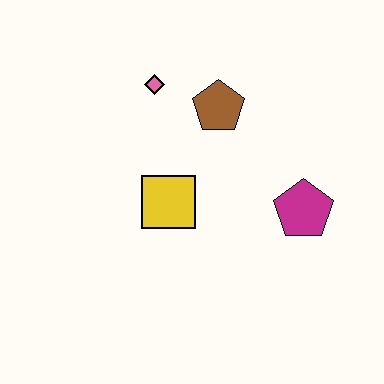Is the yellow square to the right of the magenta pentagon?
No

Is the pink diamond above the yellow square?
Yes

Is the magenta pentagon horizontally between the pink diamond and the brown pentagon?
No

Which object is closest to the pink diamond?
The brown pentagon is closest to the pink diamond.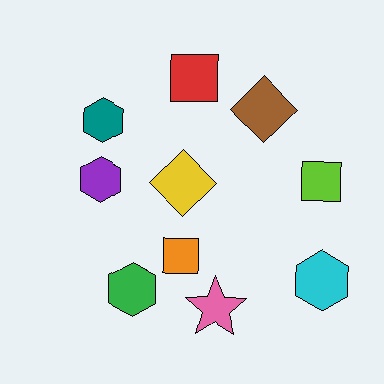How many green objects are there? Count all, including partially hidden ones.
There is 1 green object.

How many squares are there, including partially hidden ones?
There are 3 squares.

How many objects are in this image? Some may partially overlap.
There are 10 objects.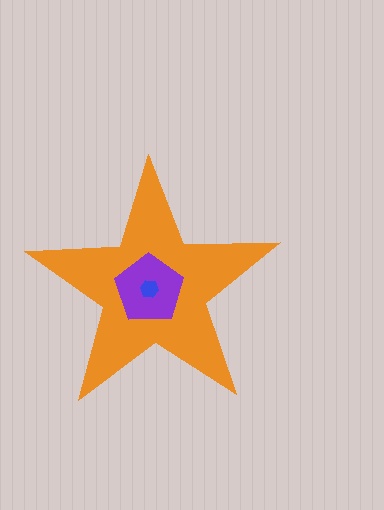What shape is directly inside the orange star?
The purple pentagon.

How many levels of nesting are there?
3.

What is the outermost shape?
The orange star.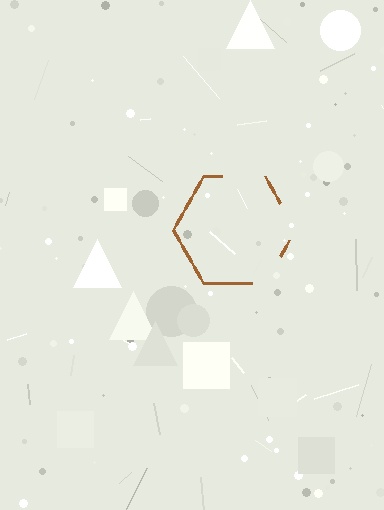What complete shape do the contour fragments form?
The contour fragments form a hexagon.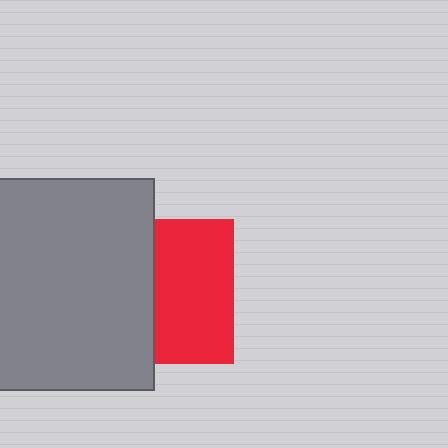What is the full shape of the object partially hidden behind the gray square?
The partially hidden object is a red square.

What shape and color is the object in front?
The object in front is a gray square.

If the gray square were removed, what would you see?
You would see the complete red square.